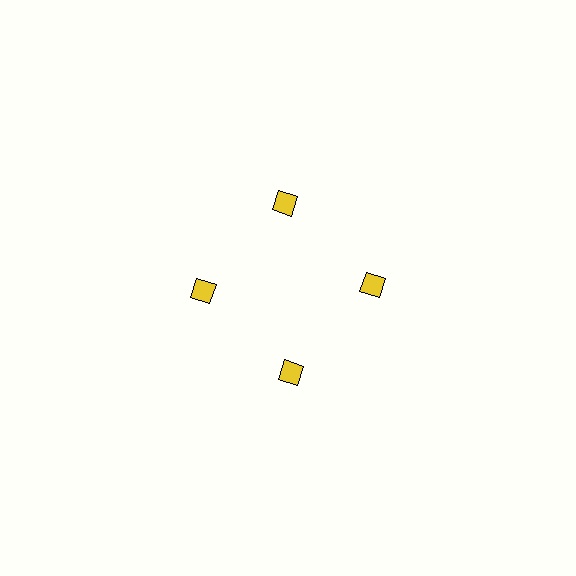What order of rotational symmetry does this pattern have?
This pattern has 4-fold rotational symmetry.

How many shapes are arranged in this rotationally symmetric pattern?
There are 4 shapes, arranged in 4 groups of 1.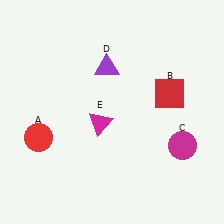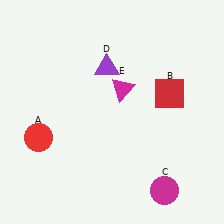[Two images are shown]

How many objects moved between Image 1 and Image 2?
2 objects moved between the two images.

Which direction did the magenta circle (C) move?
The magenta circle (C) moved down.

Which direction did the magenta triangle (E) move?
The magenta triangle (E) moved up.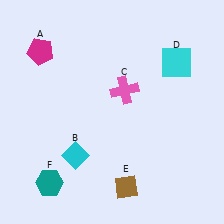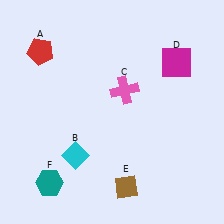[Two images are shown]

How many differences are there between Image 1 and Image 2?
There are 2 differences between the two images.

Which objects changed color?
A changed from magenta to red. D changed from cyan to magenta.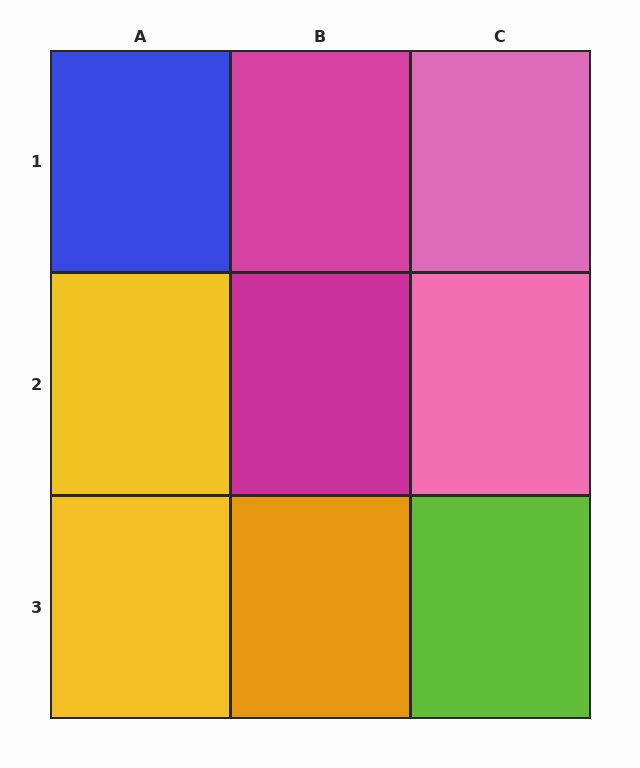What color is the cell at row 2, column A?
Yellow.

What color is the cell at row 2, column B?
Magenta.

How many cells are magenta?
2 cells are magenta.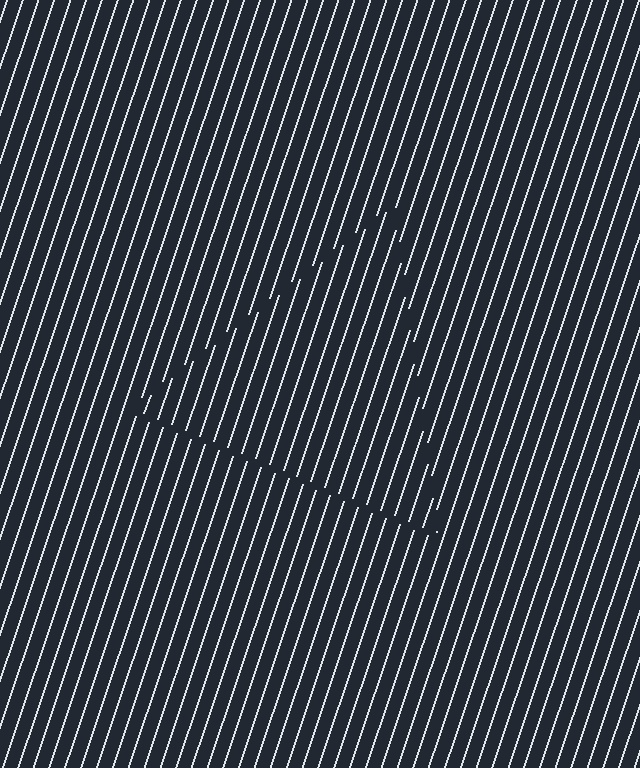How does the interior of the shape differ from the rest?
The interior of the shape contains the same grating, shifted by half a period — the contour is defined by the phase discontinuity where line-ends from the inner and outer gratings abut.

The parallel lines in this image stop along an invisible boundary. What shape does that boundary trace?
An illusory triangle. The interior of the shape contains the same grating, shifted by half a period — the contour is defined by the phase discontinuity where line-ends from the inner and outer gratings abut.